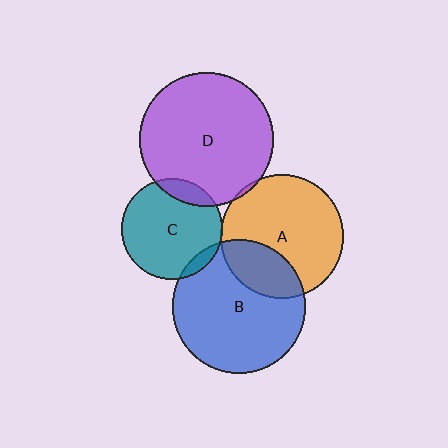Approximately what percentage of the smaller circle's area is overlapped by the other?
Approximately 5%.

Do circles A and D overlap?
Yes.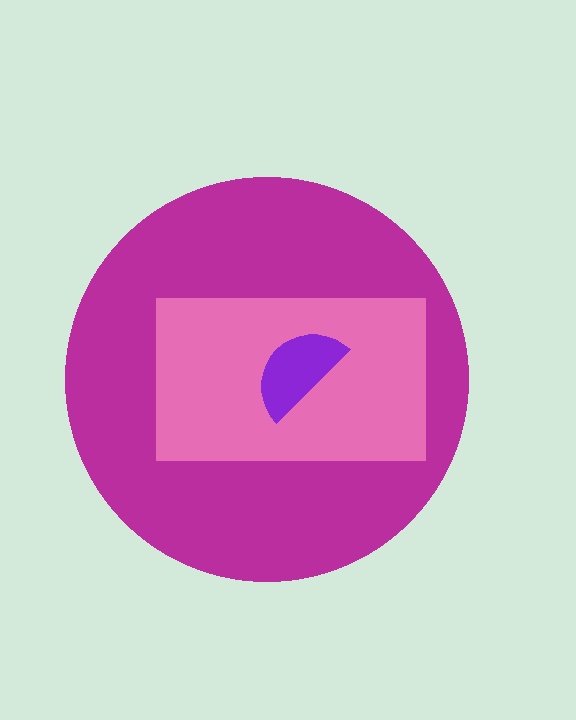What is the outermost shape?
The magenta circle.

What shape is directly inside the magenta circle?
The pink rectangle.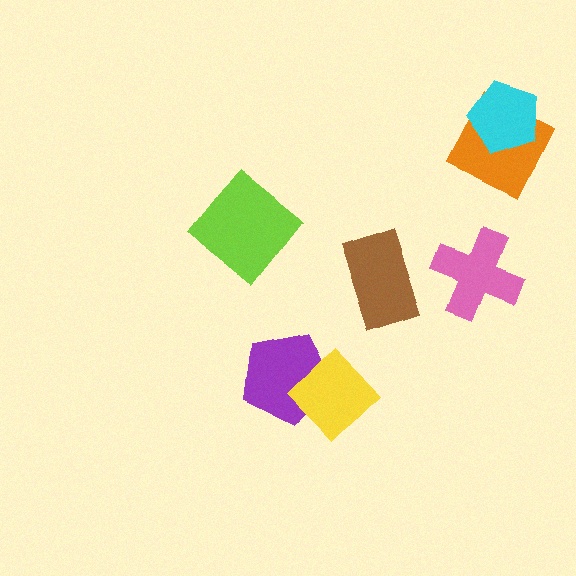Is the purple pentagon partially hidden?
Yes, it is partially covered by another shape.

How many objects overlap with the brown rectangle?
0 objects overlap with the brown rectangle.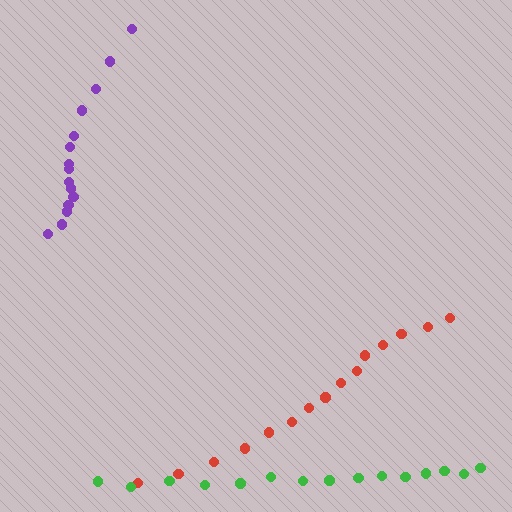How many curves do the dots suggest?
There are 3 distinct paths.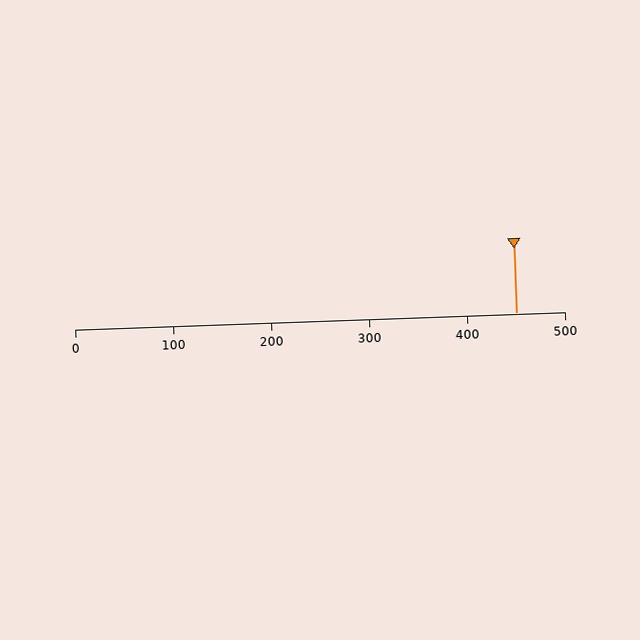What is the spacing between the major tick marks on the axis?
The major ticks are spaced 100 apart.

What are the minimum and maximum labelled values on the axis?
The axis runs from 0 to 500.